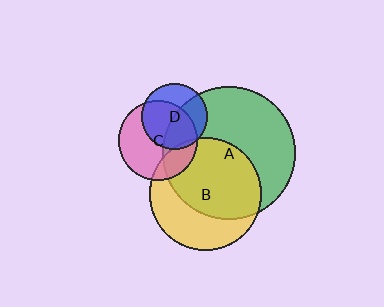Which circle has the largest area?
Circle A (green).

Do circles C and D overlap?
Yes.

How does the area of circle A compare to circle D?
Approximately 4.1 times.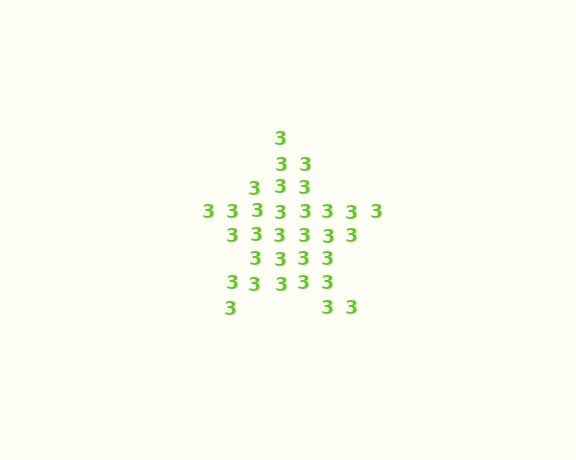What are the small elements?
The small elements are digit 3's.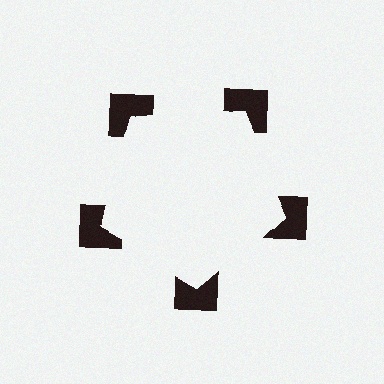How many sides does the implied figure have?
5 sides.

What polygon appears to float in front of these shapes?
An illusory pentagon — its edges are inferred from the aligned wedge cuts in the notched squares, not physically drawn.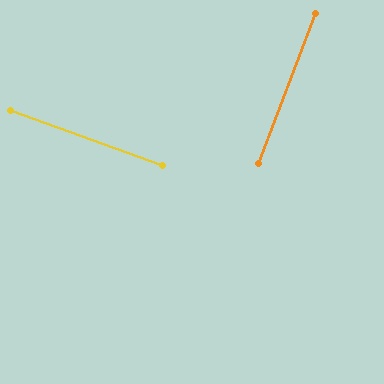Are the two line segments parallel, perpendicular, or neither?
Perpendicular — they meet at approximately 89°.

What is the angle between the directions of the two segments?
Approximately 89 degrees.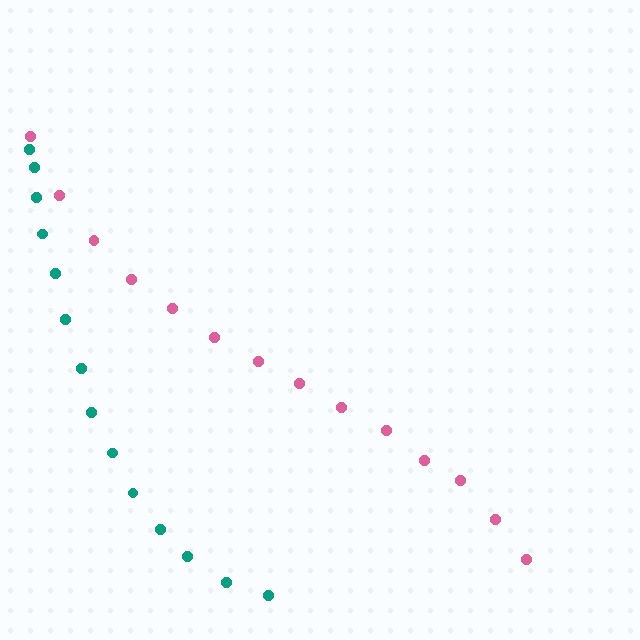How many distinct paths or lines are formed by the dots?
There are 2 distinct paths.